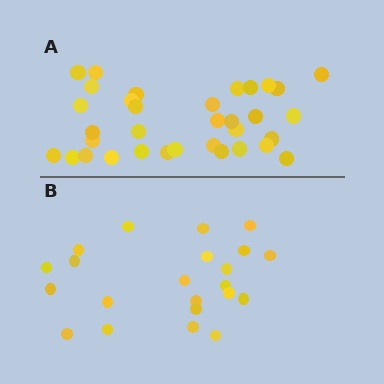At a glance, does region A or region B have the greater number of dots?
Region A (the top region) has more dots.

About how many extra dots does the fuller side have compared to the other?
Region A has roughly 12 or so more dots than region B.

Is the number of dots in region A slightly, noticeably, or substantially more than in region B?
Region A has substantially more. The ratio is roughly 1.5 to 1.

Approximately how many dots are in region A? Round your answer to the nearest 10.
About 30 dots. (The exact count is 34, which rounds to 30.)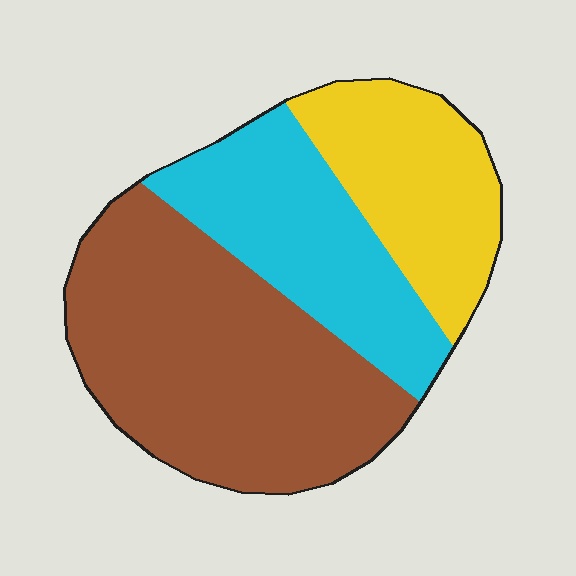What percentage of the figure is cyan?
Cyan takes up about one quarter (1/4) of the figure.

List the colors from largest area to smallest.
From largest to smallest: brown, cyan, yellow.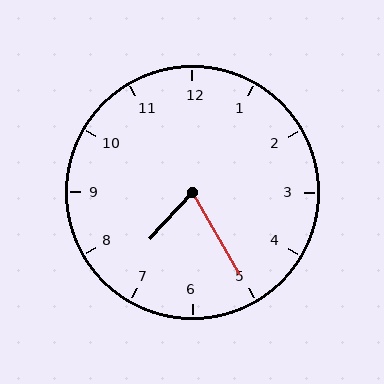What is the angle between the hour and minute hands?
Approximately 72 degrees.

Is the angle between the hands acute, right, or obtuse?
It is acute.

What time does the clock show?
7:25.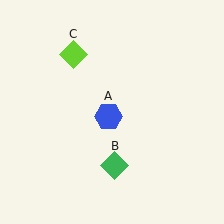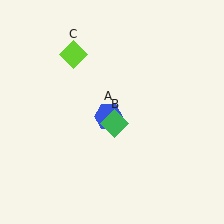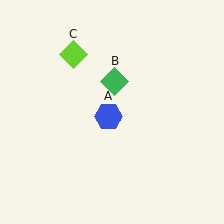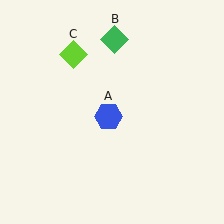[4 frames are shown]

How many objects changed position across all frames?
1 object changed position: green diamond (object B).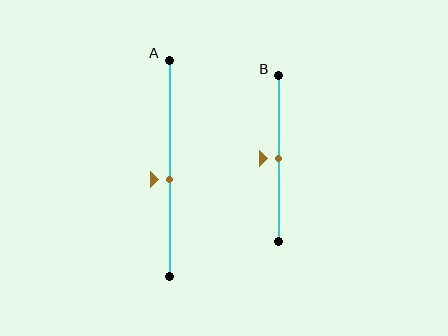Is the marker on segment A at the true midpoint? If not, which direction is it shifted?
No, the marker on segment A is shifted downward by about 5% of the segment length.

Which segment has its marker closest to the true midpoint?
Segment B has its marker closest to the true midpoint.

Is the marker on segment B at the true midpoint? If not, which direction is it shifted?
Yes, the marker on segment B is at the true midpoint.